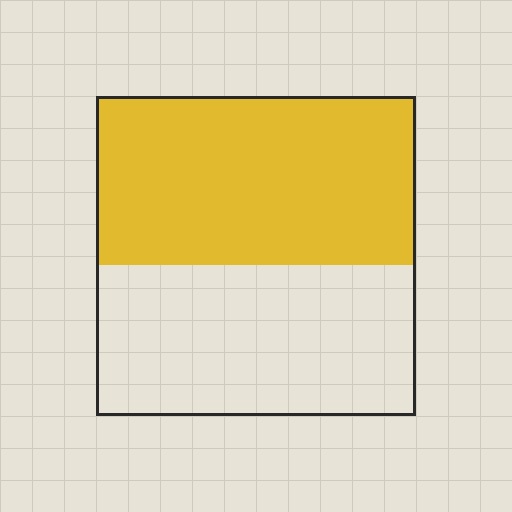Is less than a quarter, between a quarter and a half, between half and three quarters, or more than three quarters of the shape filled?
Between half and three quarters.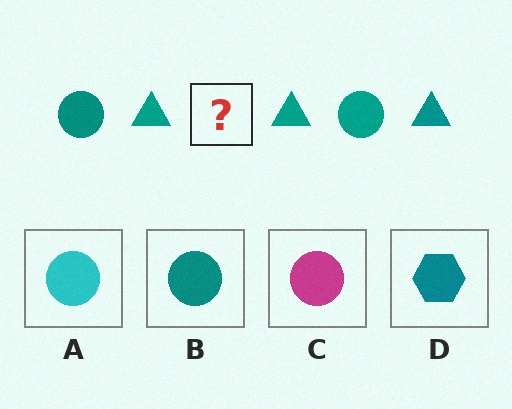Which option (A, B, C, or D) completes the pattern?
B.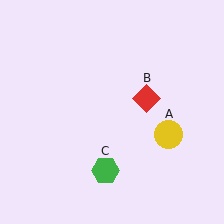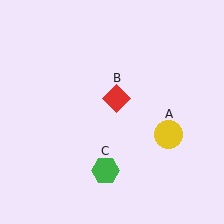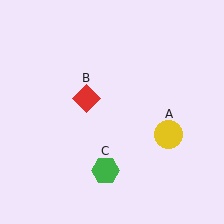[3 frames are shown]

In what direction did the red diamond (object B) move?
The red diamond (object B) moved left.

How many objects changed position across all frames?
1 object changed position: red diamond (object B).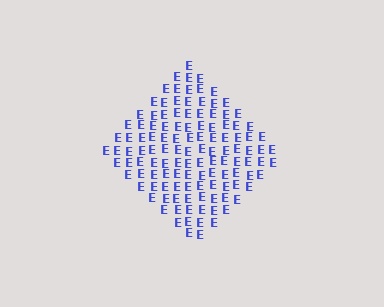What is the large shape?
The large shape is a diamond.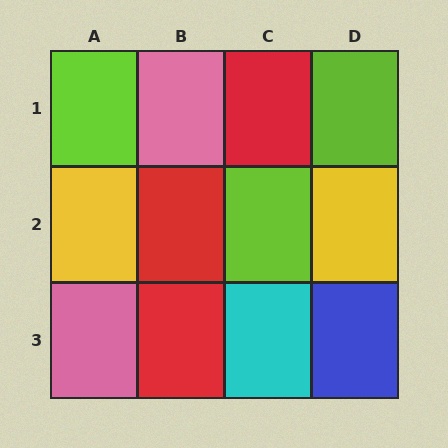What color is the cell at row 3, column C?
Cyan.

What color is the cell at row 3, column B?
Red.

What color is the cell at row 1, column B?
Pink.